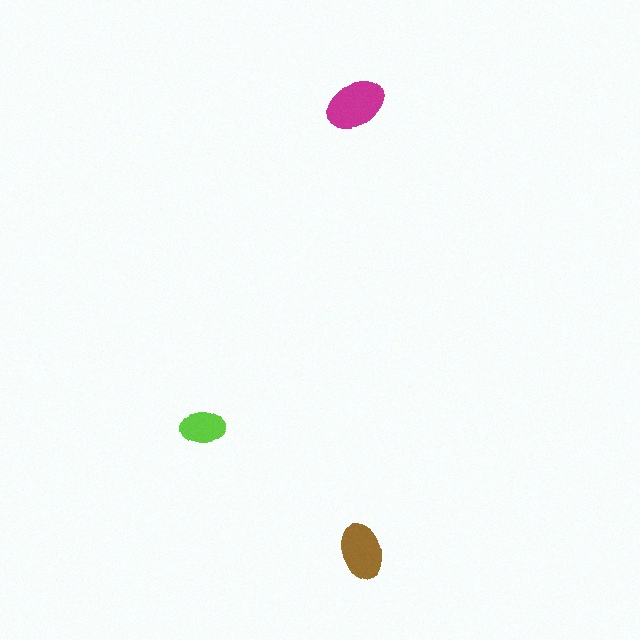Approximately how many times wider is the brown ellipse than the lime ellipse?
About 1.5 times wider.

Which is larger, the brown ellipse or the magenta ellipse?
The magenta one.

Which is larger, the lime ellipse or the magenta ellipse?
The magenta one.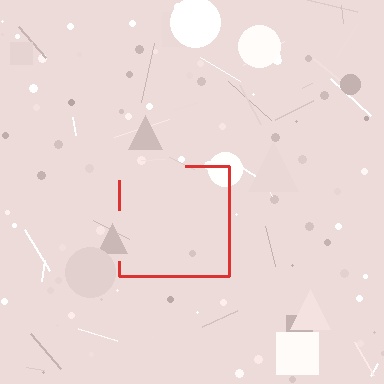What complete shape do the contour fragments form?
The contour fragments form a square.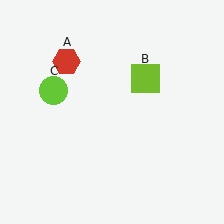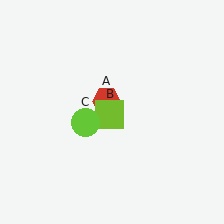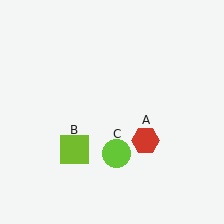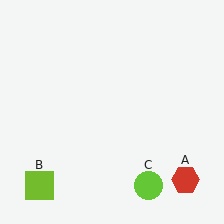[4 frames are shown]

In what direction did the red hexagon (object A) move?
The red hexagon (object A) moved down and to the right.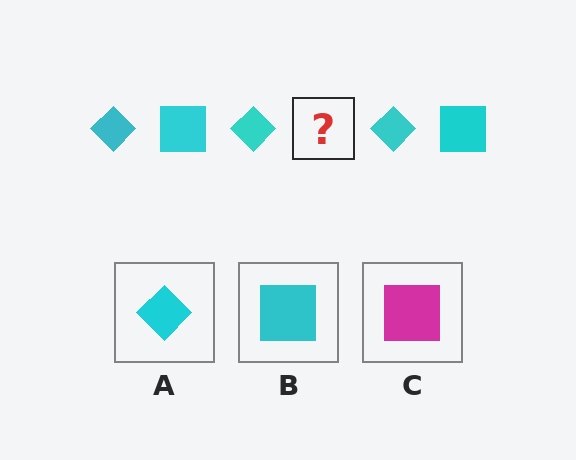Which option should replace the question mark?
Option B.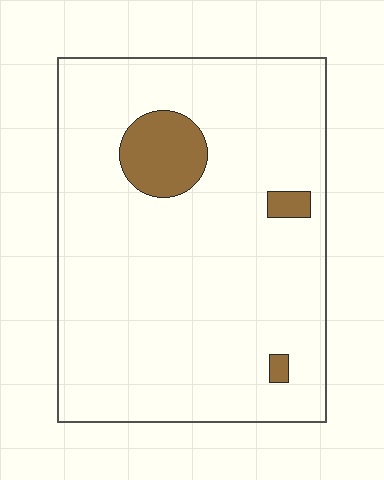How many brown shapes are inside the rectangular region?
3.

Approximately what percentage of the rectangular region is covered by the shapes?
Approximately 10%.